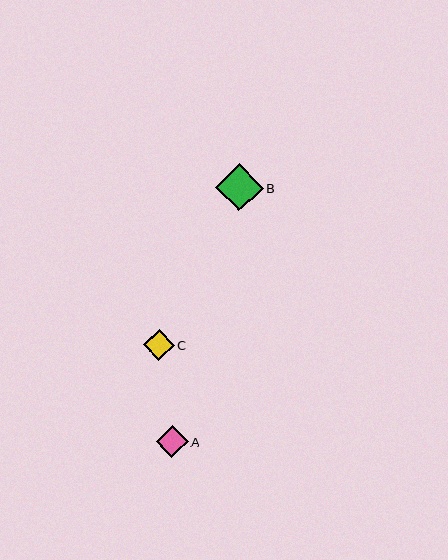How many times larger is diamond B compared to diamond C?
Diamond B is approximately 1.6 times the size of diamond C.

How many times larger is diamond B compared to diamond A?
Diamond B is approximately 1.5 times the size of diamond A.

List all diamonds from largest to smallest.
From largest to smallest: B, A, C.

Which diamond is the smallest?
Diamond C is the smallest with a size of approximately 30 pixels.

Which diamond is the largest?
Diamond B is the largest with a size of approximately 47 pixels.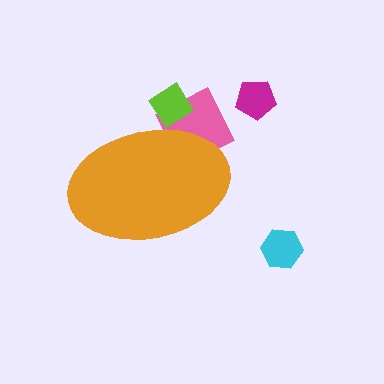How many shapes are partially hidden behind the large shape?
2 shapes are partially hidden.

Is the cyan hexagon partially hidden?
No, the cyan hexagon is fully visible.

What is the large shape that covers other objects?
An orange ellipse.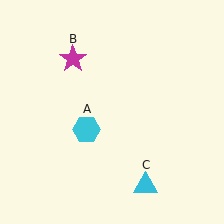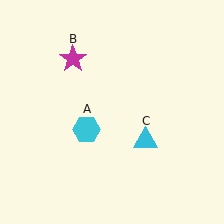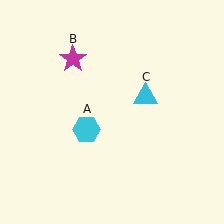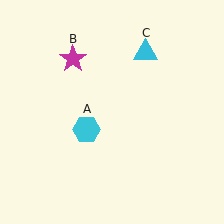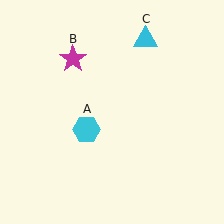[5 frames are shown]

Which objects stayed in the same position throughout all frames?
Cyan hexagon (object A) and magenta star (object B) remained stationary.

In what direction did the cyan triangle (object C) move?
The cyan triangle (object C) moved up.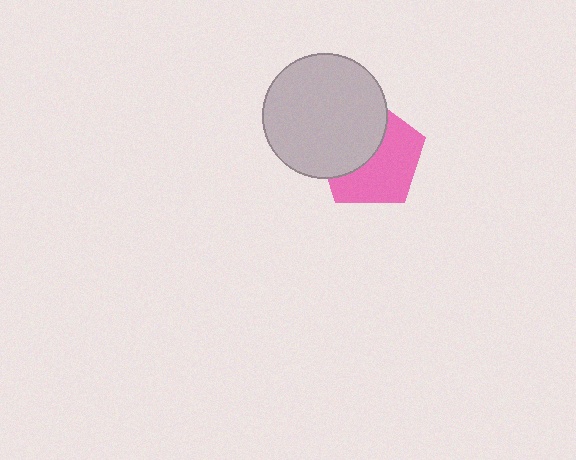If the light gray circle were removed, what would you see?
You would see the complete pink pentagon.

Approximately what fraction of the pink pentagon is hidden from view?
Roughly 45% of the pink pentagon is hidden behind the light gray circle.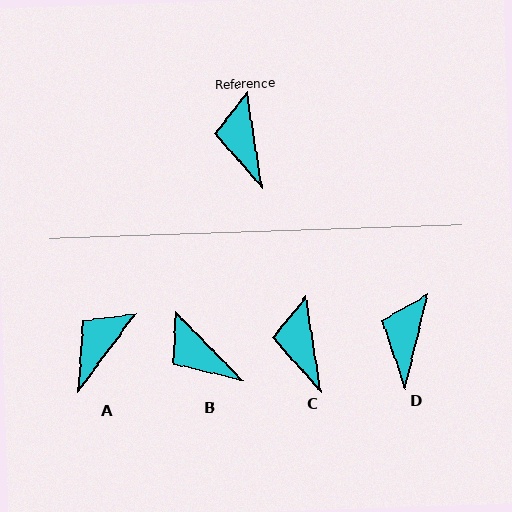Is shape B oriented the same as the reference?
No, it is off by about 36 degrees.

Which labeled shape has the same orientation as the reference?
C.